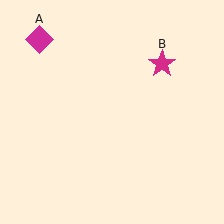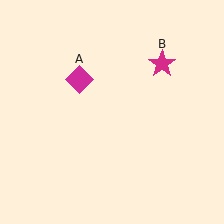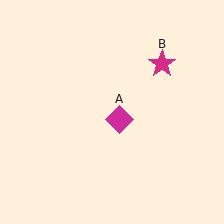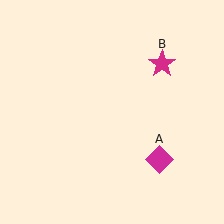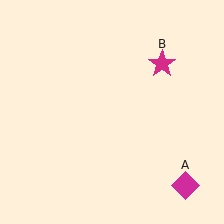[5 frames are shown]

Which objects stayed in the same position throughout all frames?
Magenta star (object B) remained stationary.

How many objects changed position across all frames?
1 object changed position: magenta diamond (object A).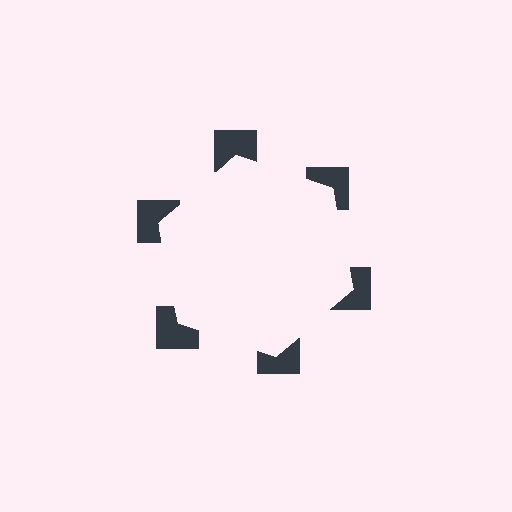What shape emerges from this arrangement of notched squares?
An illusory hexagon — its edges are inferred from the aligned wedge cuts in the notched squares, not physically drawn.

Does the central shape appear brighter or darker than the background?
It typically appears slightly brighter than the background, even though no actual brightness change is drawn.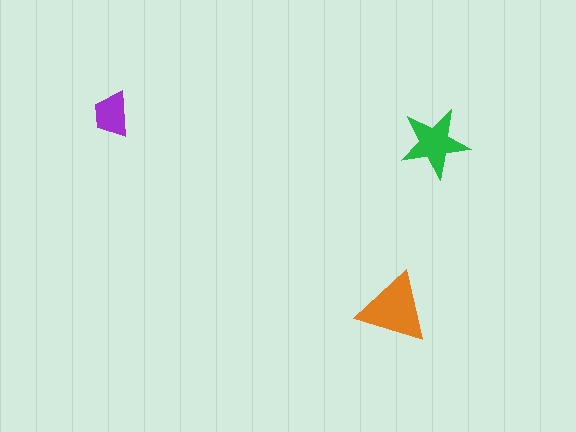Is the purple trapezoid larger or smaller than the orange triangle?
Smaller.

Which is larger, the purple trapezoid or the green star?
The green star.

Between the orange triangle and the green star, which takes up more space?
The orange triangle.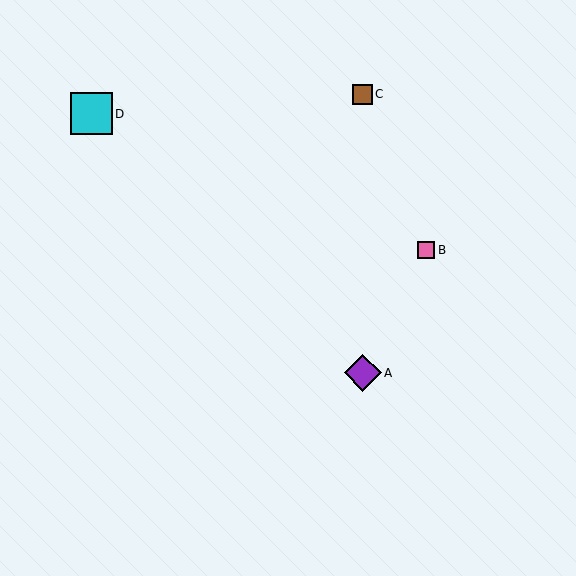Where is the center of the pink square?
The center of the pink square is at (426, 250).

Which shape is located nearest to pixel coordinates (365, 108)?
The brown square (labeled C) at (362, 94) is nearest to that location.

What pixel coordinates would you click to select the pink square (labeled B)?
Click at (426, 250) to select the pink square B.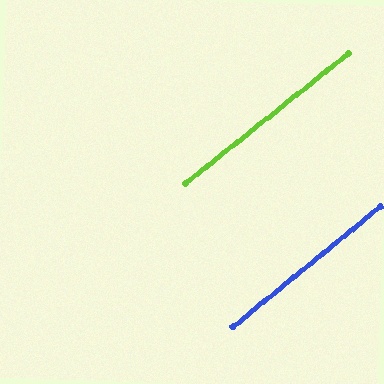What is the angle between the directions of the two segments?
Approximately 1 degree.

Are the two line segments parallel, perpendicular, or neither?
Parallel — their directions differ by only 0.6°.